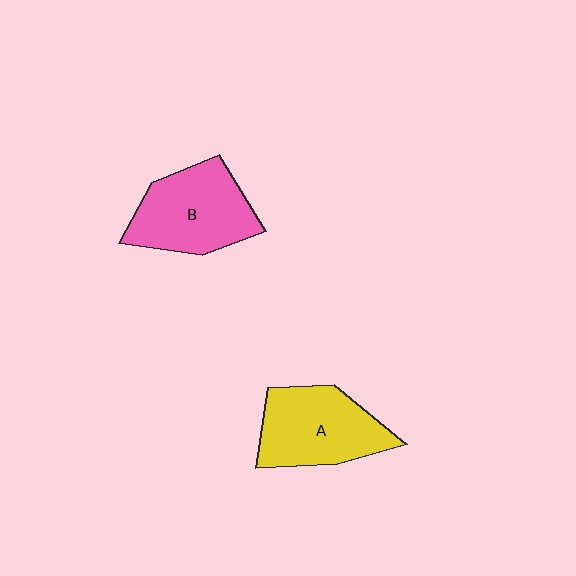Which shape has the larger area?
Shape B (pink).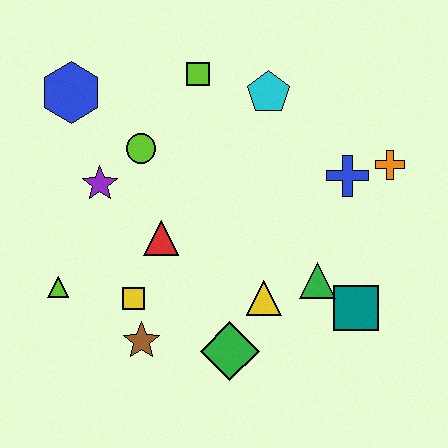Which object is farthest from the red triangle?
The orange cross is farthest from the red triangle.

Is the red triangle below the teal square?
No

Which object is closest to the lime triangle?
The yellow square is closest to the lime triangle.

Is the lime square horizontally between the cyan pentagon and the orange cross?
No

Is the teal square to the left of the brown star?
No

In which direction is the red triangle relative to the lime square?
The red triangle is below the lime square.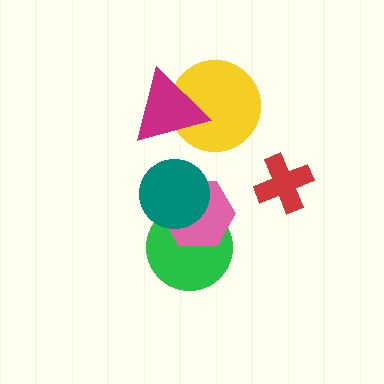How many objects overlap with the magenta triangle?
1 object overlaps with the magenta triangle.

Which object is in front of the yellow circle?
The magenta triangle is in front of the yellow circle.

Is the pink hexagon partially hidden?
Yes, it is partially covered by another shape.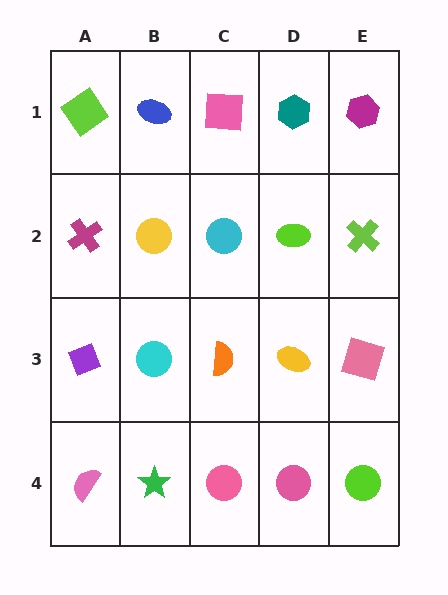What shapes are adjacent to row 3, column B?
A yellow circle (row 2, column B), a green star (row 4, column B), a purple diamond (row 3, column A), an orange semicircle (row 3, column C).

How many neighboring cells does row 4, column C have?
3.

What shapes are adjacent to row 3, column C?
A cyan circle (row 2, column C), a pink circle (row 4, column C), a cyan circle (row 3, column B), a yellow ellipse (row 3, column D).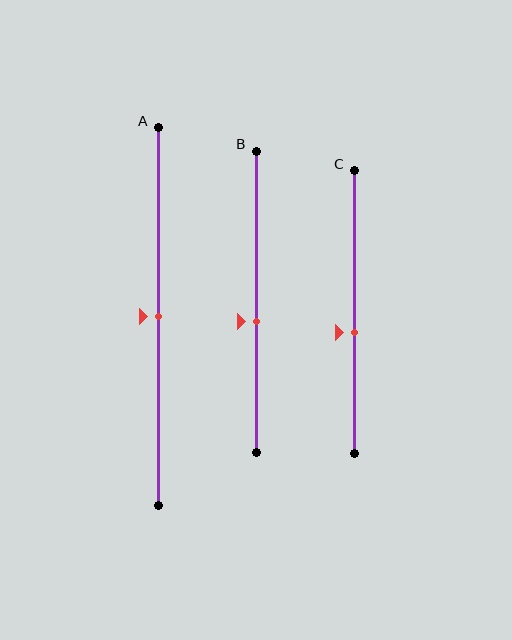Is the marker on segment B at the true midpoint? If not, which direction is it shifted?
No, the marker on segment B is shifted downward by about 7% of the segment length.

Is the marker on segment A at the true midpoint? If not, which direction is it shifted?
Yes, the marker on segment A is at the true midpoint.